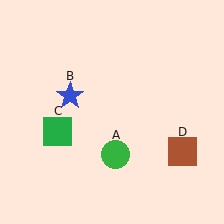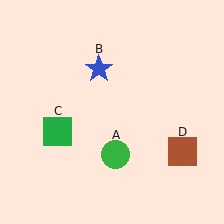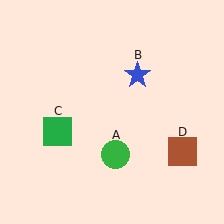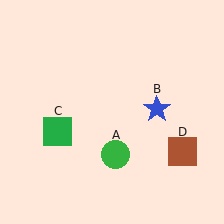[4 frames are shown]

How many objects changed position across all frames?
1 object changed position: blue star (object B).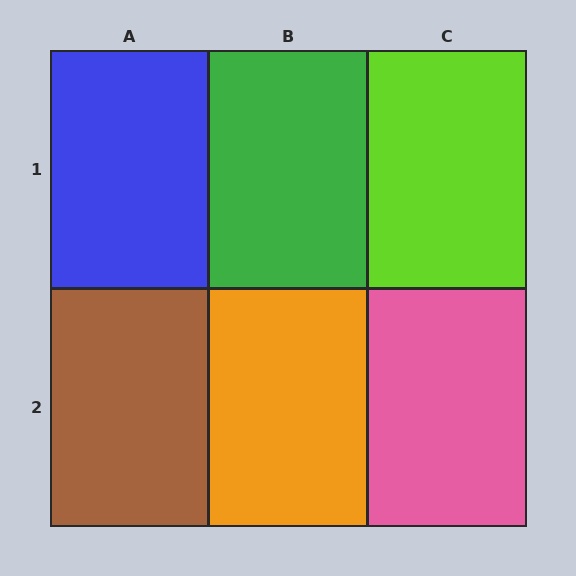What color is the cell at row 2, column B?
Orange.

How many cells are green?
1 cell is green.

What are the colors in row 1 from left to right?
Blue, green, lime.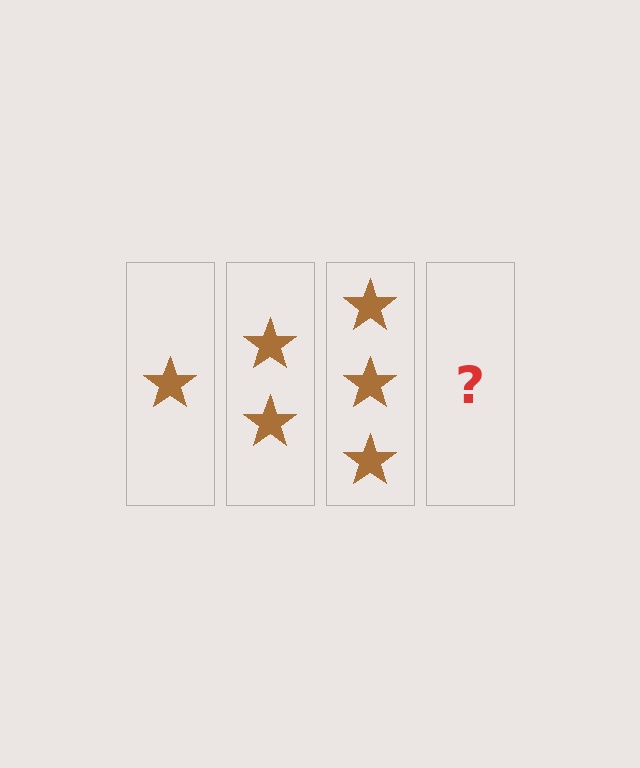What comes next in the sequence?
The next element should be 4 stars.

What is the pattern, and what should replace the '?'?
The pattern is that each step adds one more star. The '?' should be 4 stars.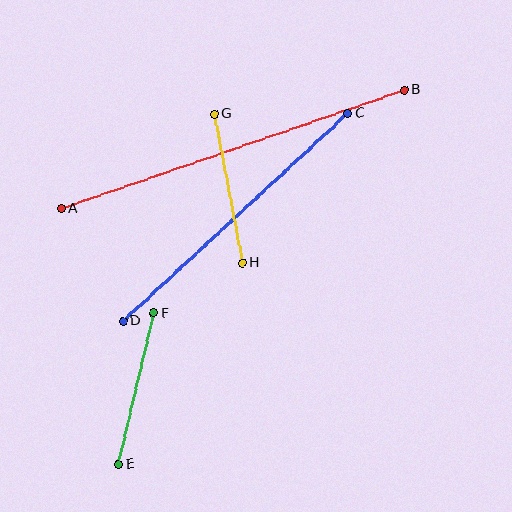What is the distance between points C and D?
The distance is approximately 306 pixels.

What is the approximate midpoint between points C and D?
The midpoint is at approximately (235, 217) pixels.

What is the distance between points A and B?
The distance is approximately 363 pixels.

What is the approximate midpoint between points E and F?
The midpoint is at approximately (136, 389) pixels.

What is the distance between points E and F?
The distance is approximately 155 pixels.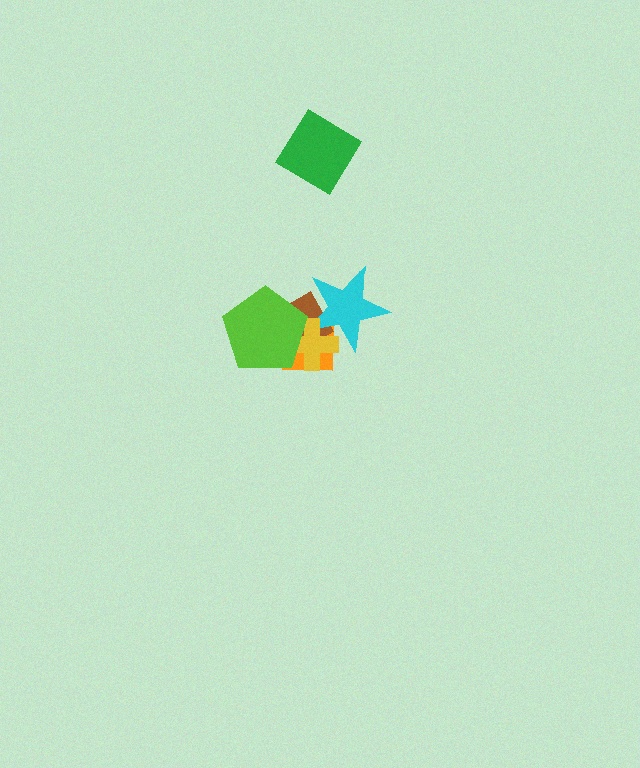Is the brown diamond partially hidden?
Yes, it is partially covered by another shape.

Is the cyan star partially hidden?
Yes, it is partially covered by another shape.